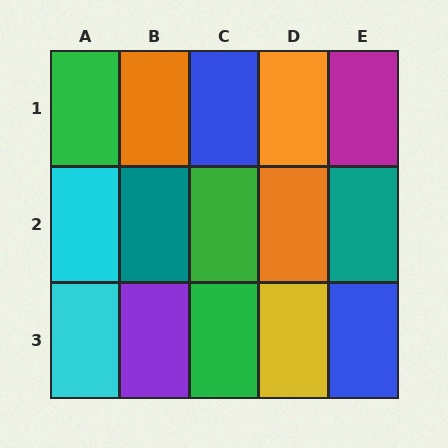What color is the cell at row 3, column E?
Blue.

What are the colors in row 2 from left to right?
Cyan, teal, green, orange, teal.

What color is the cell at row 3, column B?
Purple.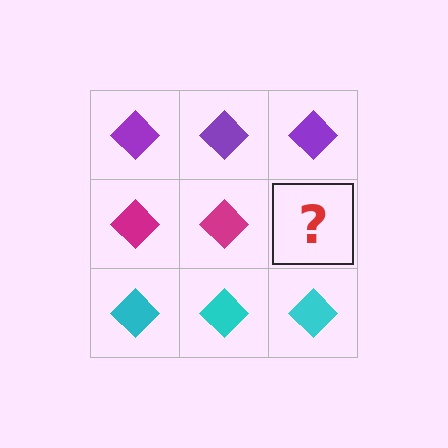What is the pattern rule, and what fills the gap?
The rule is that each row has a consistent color. The gap should be filled with a magenta diamond.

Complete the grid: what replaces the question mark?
The question mark should be replaced with a magenta diamond.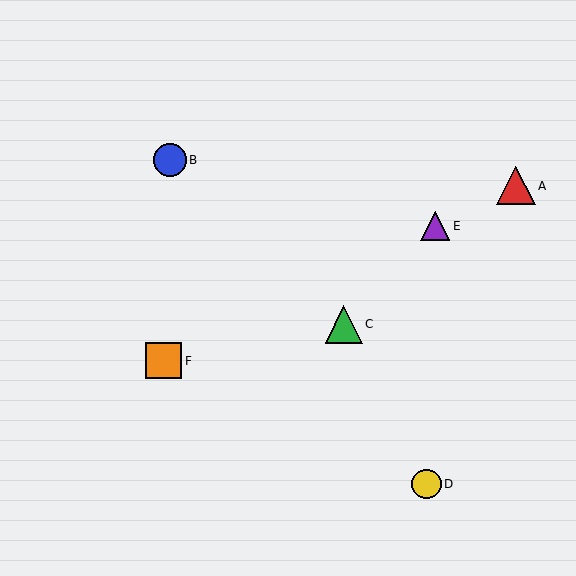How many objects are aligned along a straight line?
3 objects (A, E, F) are aligned along a straight line.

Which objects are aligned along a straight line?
Objects A, E, F are aligned along a straight line.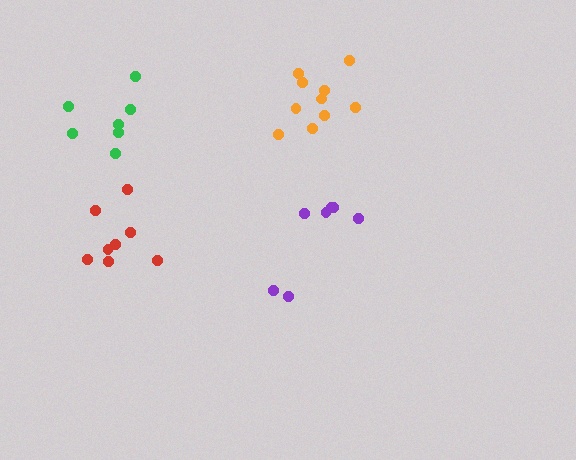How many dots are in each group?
Group 1: 7 dots, Group 2: 10 dots, Group 3: 8 dots, Group 4: 7 dots (32 total).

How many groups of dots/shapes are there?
There are 4 groups.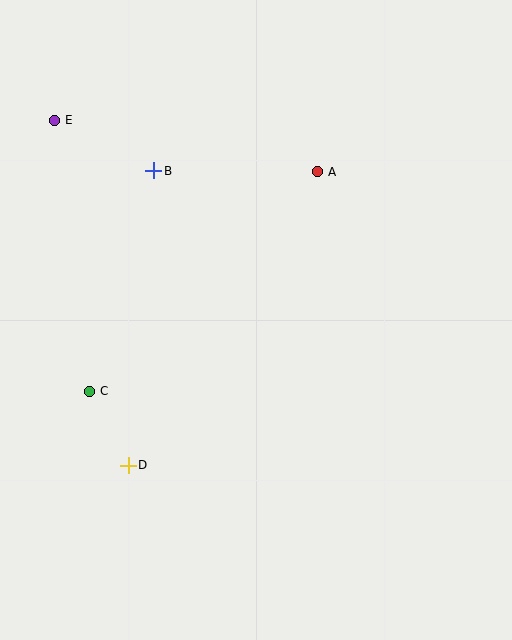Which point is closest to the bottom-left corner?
Point D is closest to the bottom-left corner.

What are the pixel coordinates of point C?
Point C is at (90, 391).